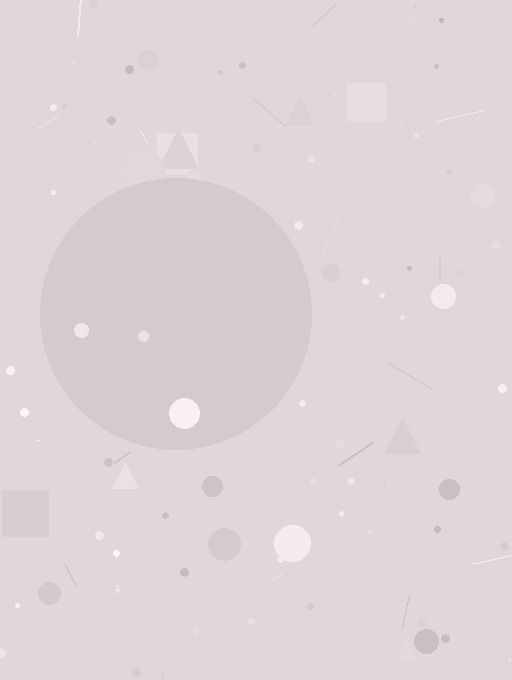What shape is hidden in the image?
A circle is hidden in the image.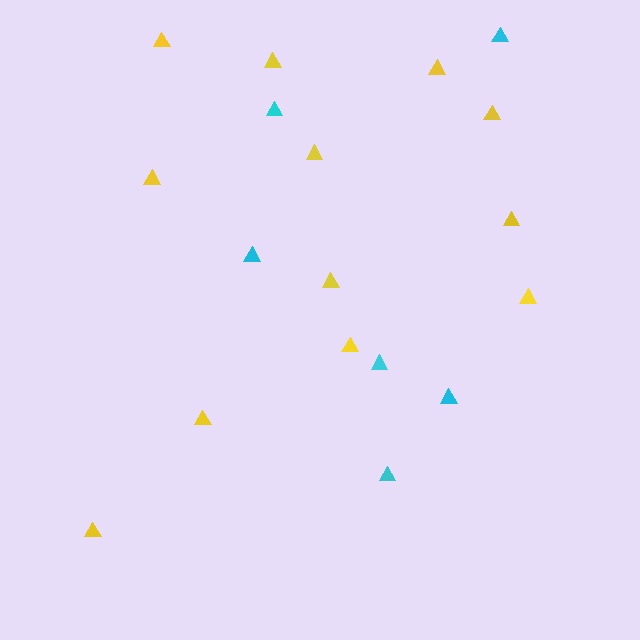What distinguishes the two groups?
There are 2 groups: one group of yellow triangles (12) and one group of cyan triangles (6).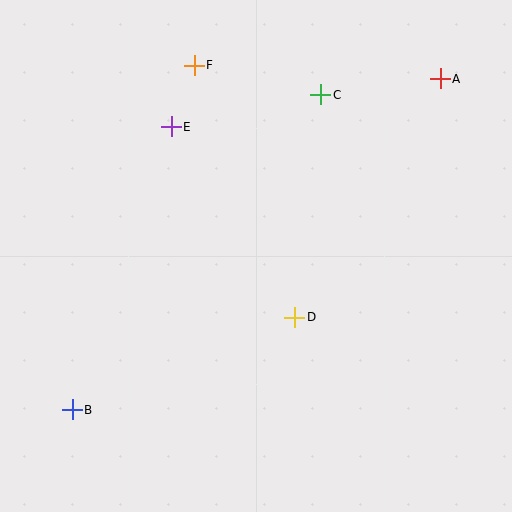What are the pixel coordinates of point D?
Point D is at (295, 317).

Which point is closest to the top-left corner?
Point F is closest to the top-left corner.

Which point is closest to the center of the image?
Point D at (295, 317) is closest to the center.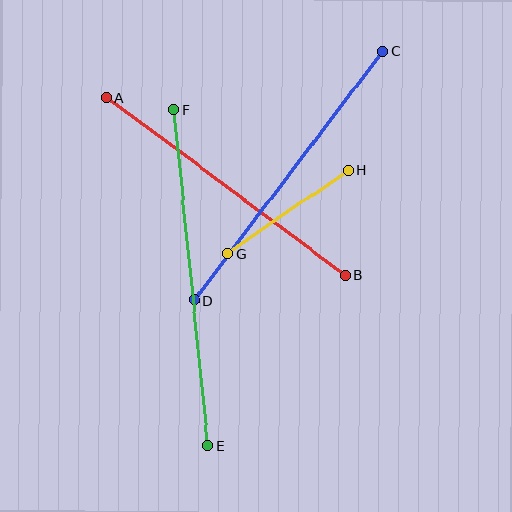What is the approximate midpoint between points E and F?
The midpoint is at approximately (191, 278) pixels.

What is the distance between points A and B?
The distance is approximately 298 pixels.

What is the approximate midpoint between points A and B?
The midpoint is at approximately (226, 186) pixels.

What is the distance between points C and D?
The distance is approximately 312 pixels.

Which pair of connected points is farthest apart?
Points E and F are farthest apart.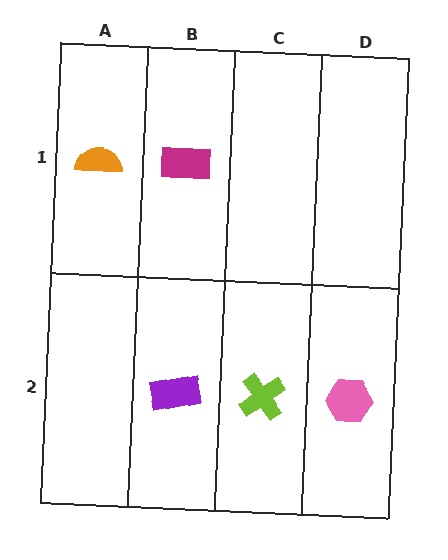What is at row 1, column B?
A magenta rectangle.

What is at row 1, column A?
An orange semicircle.